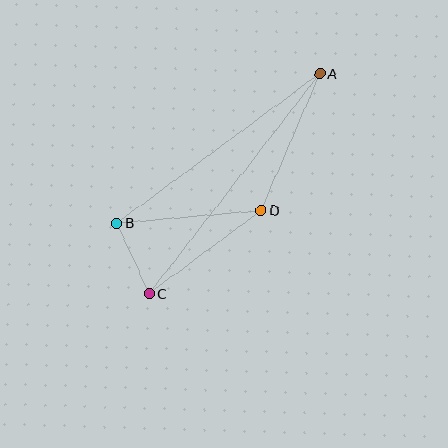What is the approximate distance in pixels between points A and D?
The distance between A and D is approximately 149 pixels.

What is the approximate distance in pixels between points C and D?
The distance between C and D is approximately 139 pixels.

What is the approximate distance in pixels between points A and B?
The distance between A and B is approximately 252 pixels.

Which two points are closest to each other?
Points B and C are closest to each other.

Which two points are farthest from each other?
Points A and C are farthest from each other.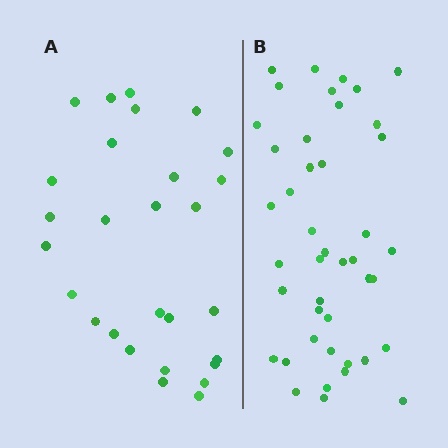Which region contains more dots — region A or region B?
Region B (the right region) has more dots.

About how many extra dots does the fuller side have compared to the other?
Region B has approximately 15 more dots than region A.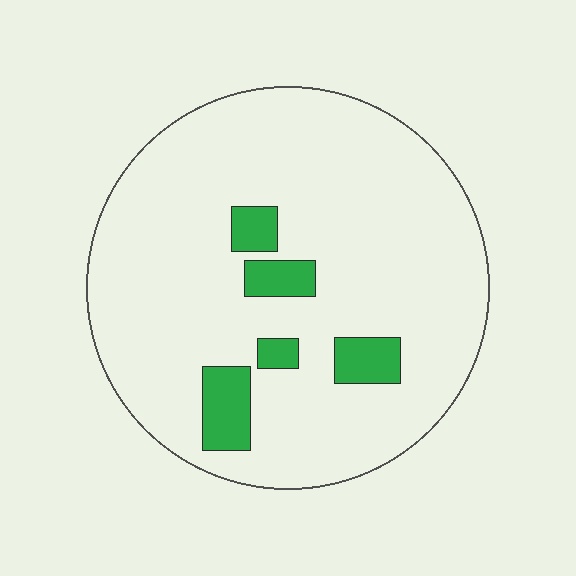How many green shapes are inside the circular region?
5.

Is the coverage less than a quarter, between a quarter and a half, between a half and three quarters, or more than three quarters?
Less than a quarter.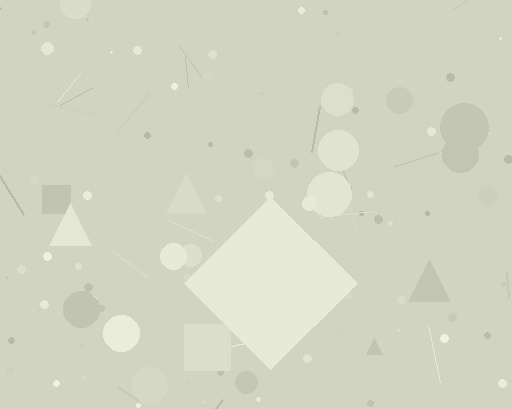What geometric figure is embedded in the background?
A diamond is embedded in the background.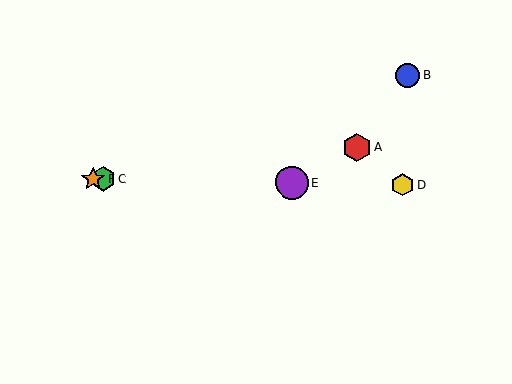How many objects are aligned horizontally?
4 objects (C, D, E, F) are aligned horizontally.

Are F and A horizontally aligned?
No, F is at y≈179 and A is at y≈147.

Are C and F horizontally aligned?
Yes, both are at y≈179.